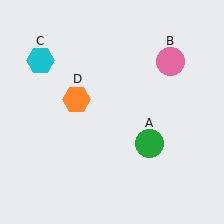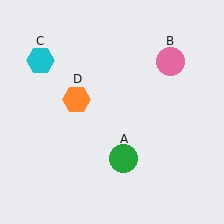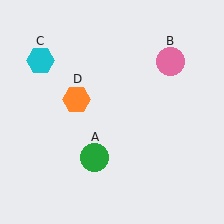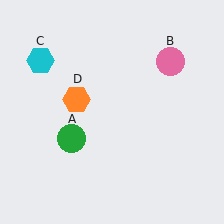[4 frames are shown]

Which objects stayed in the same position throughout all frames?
Pink circle (object B) and cyan hexagon (object C) and orange hexagon (object D) remained stationary.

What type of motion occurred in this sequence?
The green circle (object A) rotated clockwise around the center of the scene.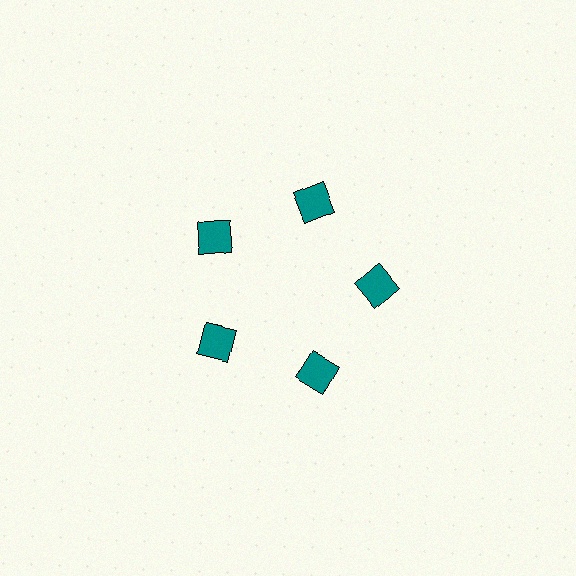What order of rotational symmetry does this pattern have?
This pattern has 5-fold rotational symmetry.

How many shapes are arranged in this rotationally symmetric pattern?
There are 5 shapes, arranged in 5 groups of 1.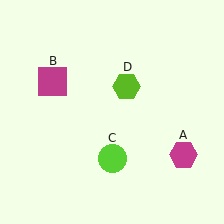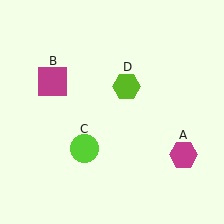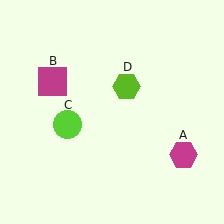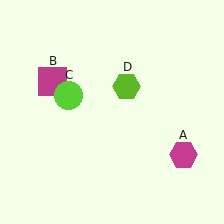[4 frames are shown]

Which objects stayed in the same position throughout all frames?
Magenta hexagon (object A) and magenta square (object B) and lime hexagon (object D) remained stationary.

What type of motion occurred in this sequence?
The lime circle (object C) rotated clockwise around the center of the scene.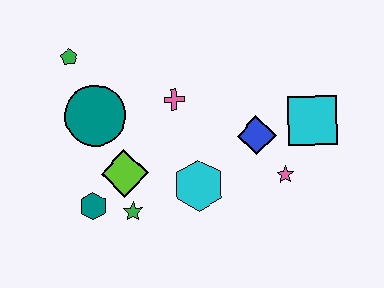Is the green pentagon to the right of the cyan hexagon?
No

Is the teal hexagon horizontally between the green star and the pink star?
No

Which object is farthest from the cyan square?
The green pentagon is farthest from the cyan square.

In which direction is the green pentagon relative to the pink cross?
The green pentagon is to the left of the pink cross.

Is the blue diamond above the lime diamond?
Yes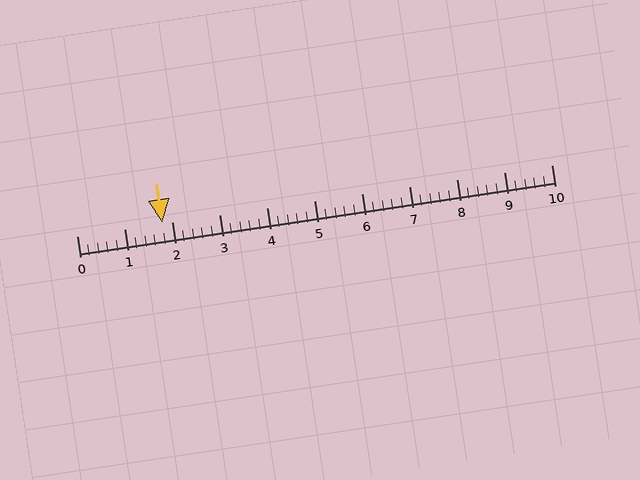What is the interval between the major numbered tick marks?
The major tick marks are spaced 1 units apart.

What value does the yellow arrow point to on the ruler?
The yellow arrow points to approximately 1.8.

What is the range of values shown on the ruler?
The ruler shows values from 0 to 10.